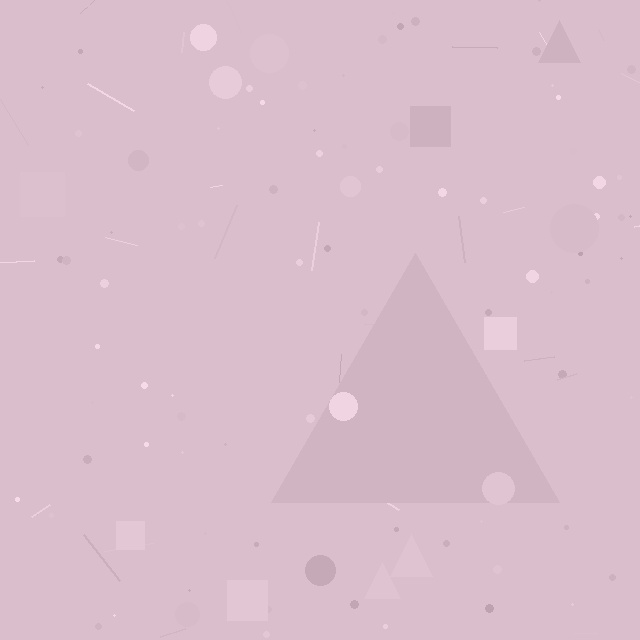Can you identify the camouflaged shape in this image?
The camouflaged shape is a triangle.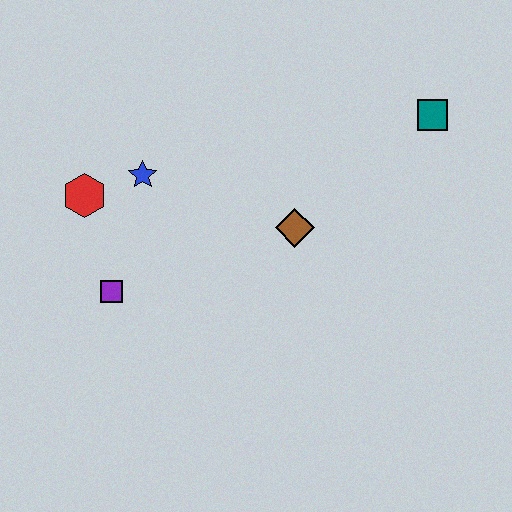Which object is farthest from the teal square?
The purple square is farthest from the teal square.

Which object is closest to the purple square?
The red hexagon is closest to the purple square.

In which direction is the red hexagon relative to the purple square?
The red hexagon is above the purple square.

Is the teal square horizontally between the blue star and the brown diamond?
No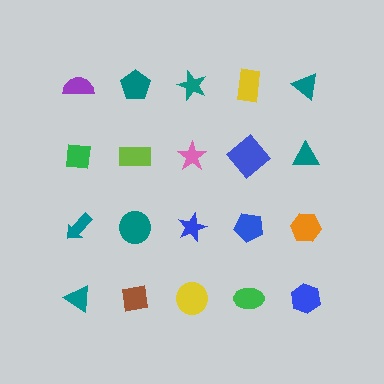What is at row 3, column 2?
A teal circle.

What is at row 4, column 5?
A blue hexagon.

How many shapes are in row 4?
5 shapes.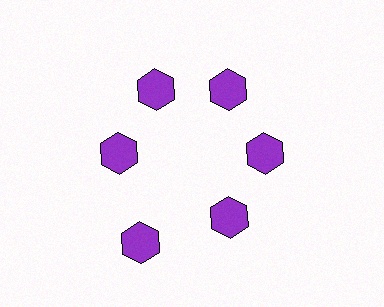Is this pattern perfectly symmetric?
No. The 6 purple hexagons are arranged in a ring, but one element near the 7 o'clock position is pushed outward from the center, breaking the 6-fold rotational symmetry.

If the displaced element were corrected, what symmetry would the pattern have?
It would have 6-fold rotational symmetry — the pattern would map onto itself every 60 degrees.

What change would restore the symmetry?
The symmetry would be restored by moving it inward, back onto the ring so that all 6 hexagons sit at equal angles and equal distance from the center.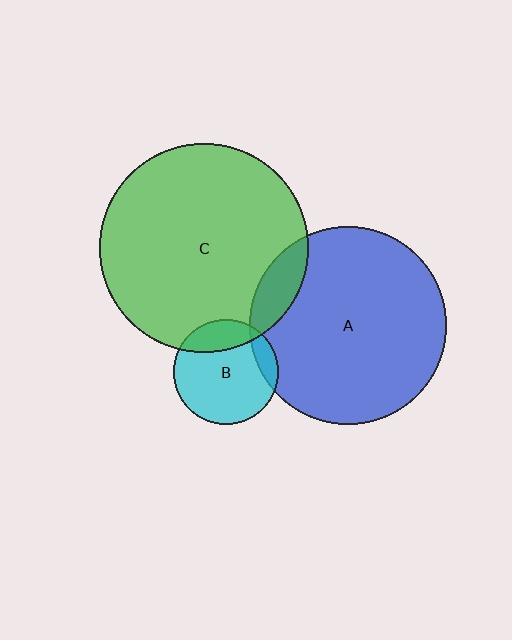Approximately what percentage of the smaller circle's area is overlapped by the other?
Approximately 10%.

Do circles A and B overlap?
Yes.